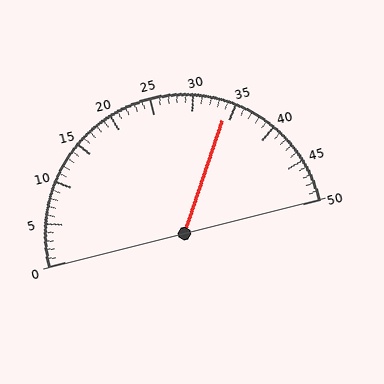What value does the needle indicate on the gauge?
The needle indicates approximately 34.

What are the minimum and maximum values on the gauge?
The gauge ranges from 0 to 50.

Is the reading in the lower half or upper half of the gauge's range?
The reading is in the upper half of the range (0 to 50).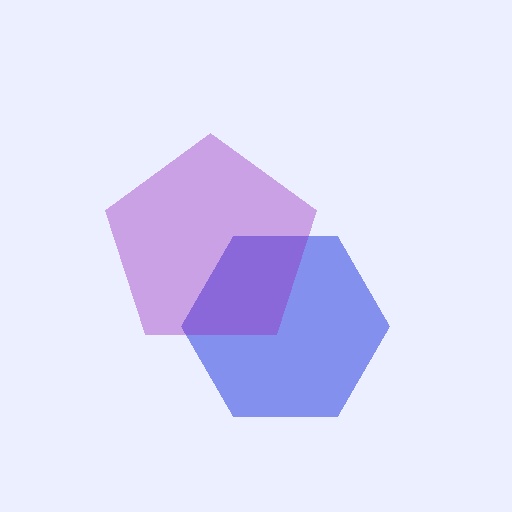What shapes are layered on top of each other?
The layered shapes are: a blue hexagon, a purple pentagon.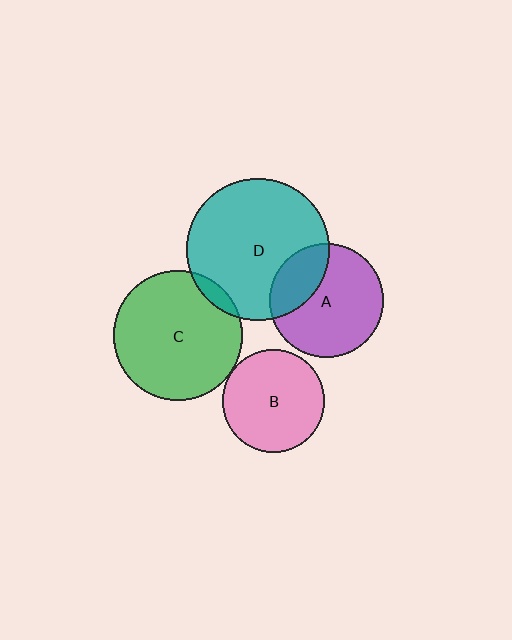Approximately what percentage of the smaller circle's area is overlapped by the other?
Approximately 5%.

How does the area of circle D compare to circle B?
Approximately 1.9 times.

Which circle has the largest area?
Circle D (teal).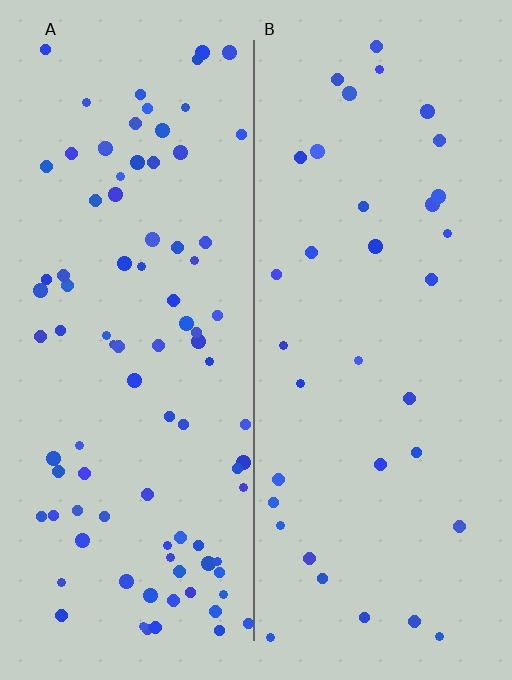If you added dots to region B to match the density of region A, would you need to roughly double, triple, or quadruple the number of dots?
Approximately triple.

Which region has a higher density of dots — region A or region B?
A (the left).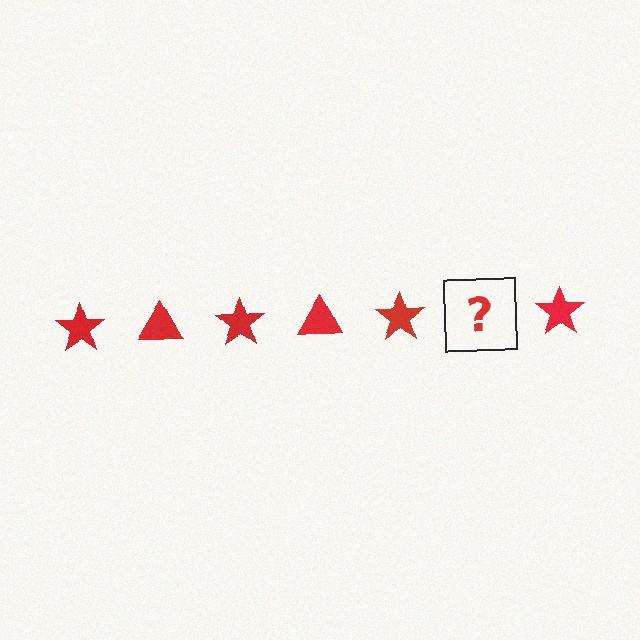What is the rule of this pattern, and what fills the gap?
The rule is that the pattern cycles through star, triangle shapes in red. The gap should be filled with a red triangle.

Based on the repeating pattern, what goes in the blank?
The blank should be a red triangle.